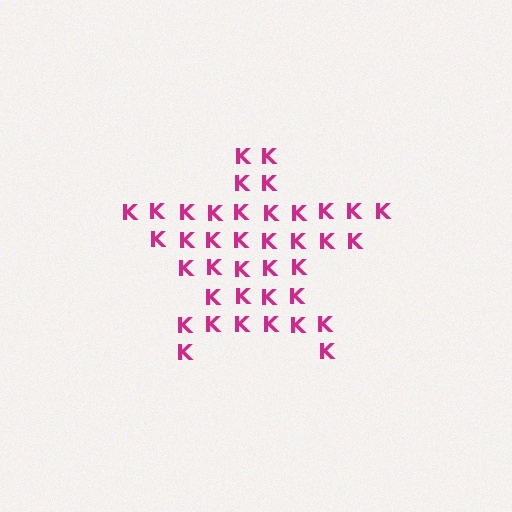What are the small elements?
The small elements are letter K's.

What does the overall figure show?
The overall figure shows a star.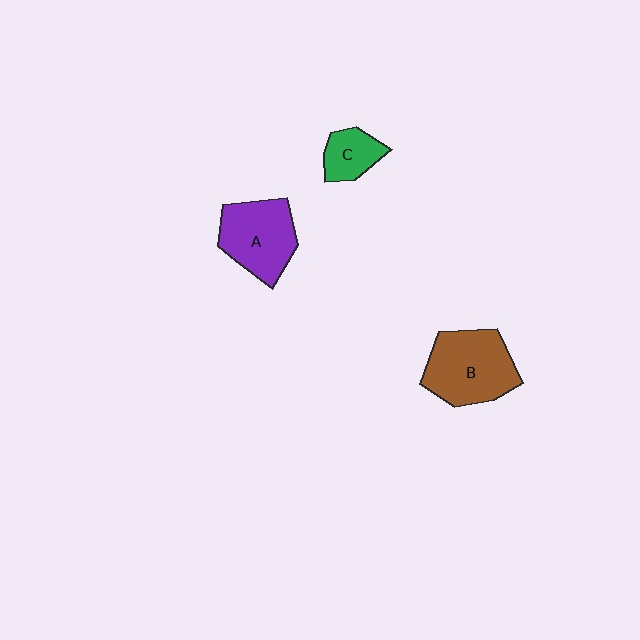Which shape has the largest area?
Shape B (brown).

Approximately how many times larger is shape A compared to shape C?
Approximately 2.0 times.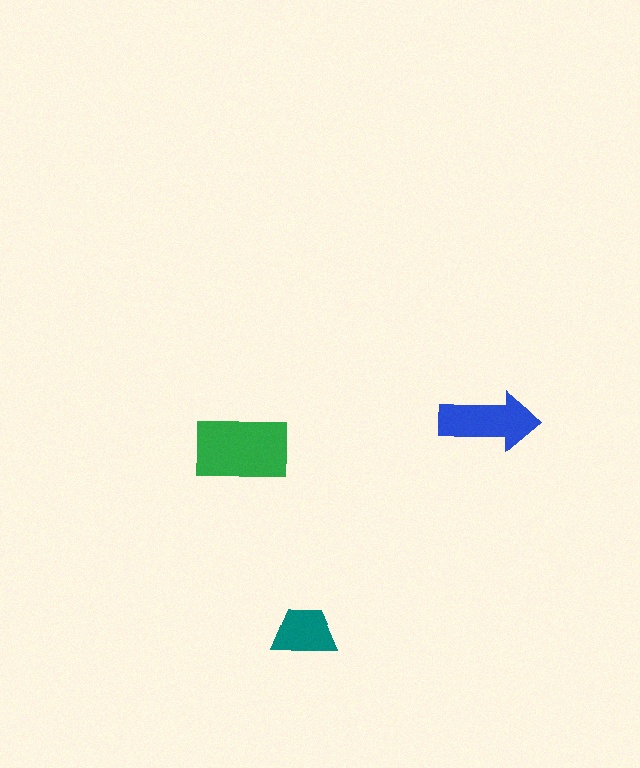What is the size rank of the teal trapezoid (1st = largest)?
3rd.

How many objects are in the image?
There are 3 objects in the image.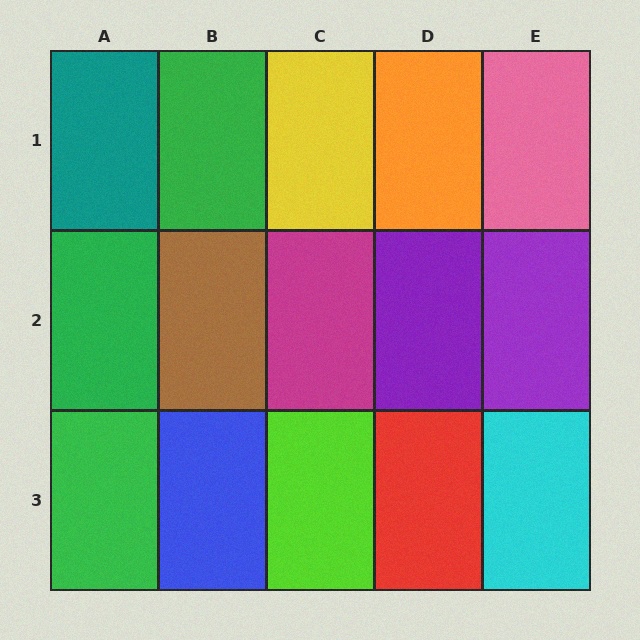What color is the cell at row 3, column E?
Cyan.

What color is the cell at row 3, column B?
Blue.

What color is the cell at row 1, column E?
Pink.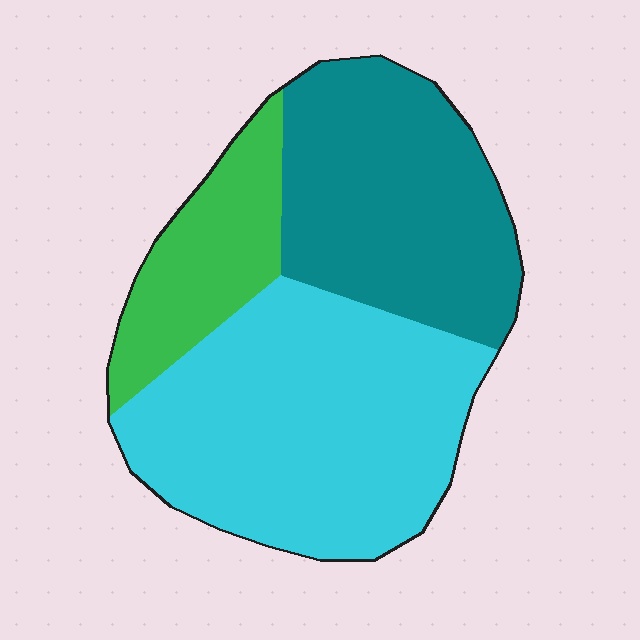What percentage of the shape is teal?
Teal takes up about one third (1/3) of the shape.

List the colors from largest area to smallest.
From largest to smallest: cyan, teal, green.